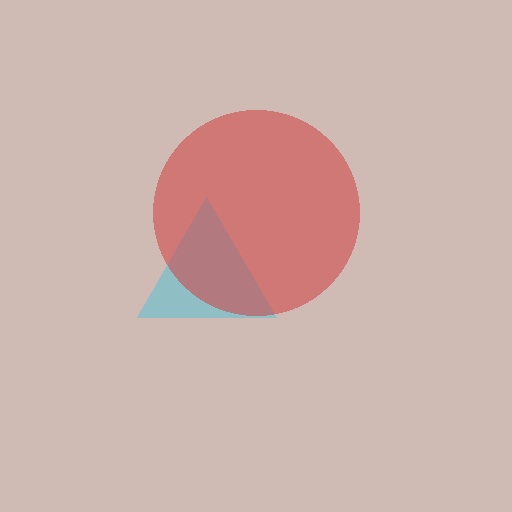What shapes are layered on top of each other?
The layered shapes are: a cyan triangle, a red circle.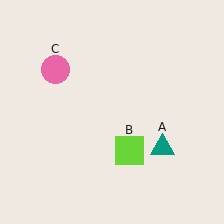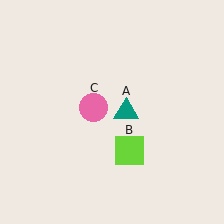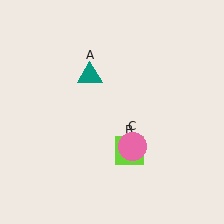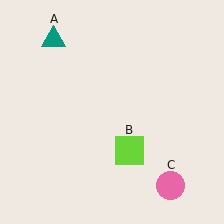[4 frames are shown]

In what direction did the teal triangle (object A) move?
The teal triangle (object A) moved up and to the left.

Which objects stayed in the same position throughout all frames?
Lime square (object B) remained stationary.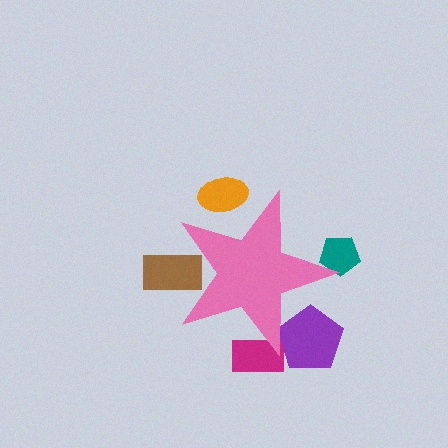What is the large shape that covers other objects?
A pink star.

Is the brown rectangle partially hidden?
Yes, the brown rectangle is partially hidden behind the pink star.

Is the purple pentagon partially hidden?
Yes, the purple pentagon is partially hidden behind the pink star.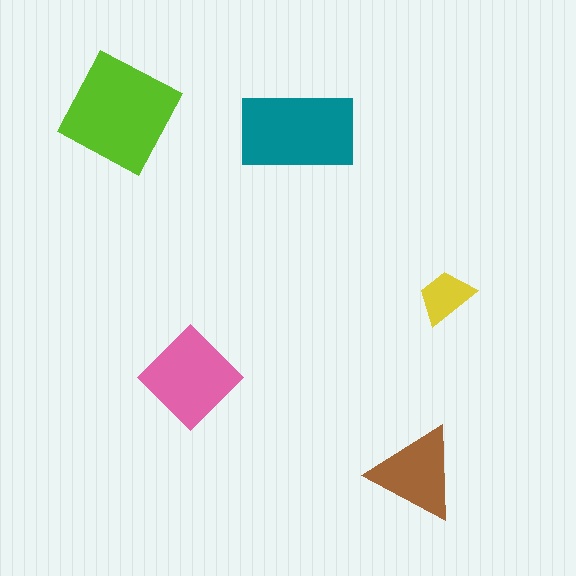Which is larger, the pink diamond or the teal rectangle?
The teal rectangle.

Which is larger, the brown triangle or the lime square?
The lime square.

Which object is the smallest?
The yellow trapezoid.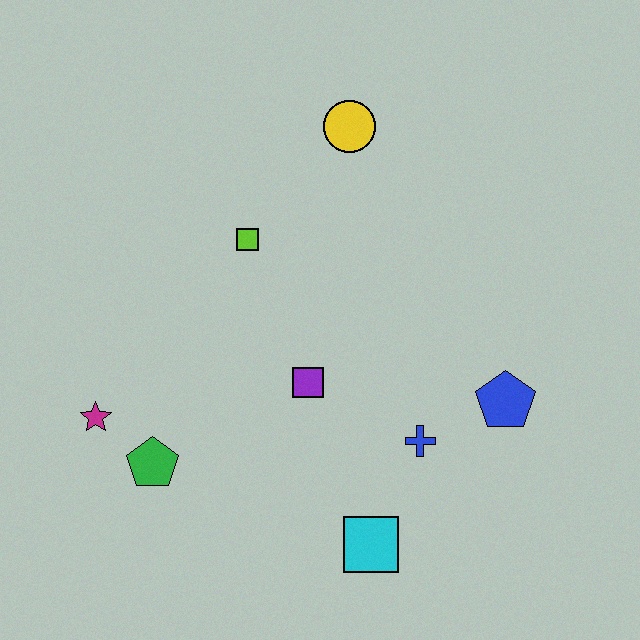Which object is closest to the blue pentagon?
The blue cross is closest to the blue pentagon.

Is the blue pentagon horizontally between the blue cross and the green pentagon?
No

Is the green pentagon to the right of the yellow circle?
No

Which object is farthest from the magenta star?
The blue pentagon is farthest from the magenta star.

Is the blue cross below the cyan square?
No